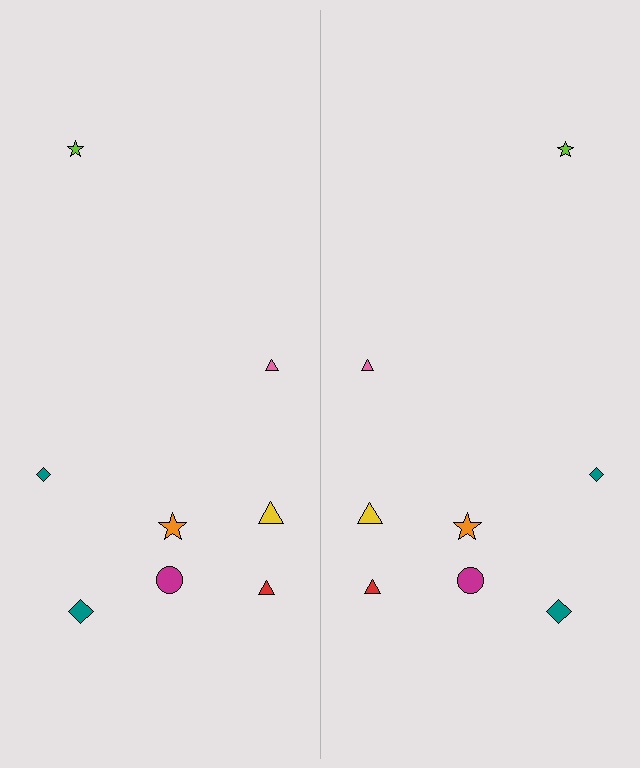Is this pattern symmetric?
Yes, this pattern has bilateral (reflection) symmetry.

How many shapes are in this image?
There are 16 shapes in this image.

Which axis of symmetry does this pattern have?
The pattern has a vertical axis of symmetry running through the center of the image.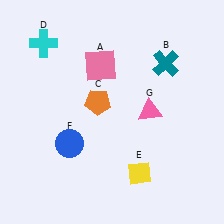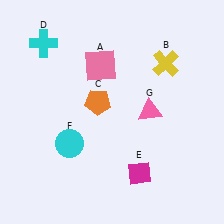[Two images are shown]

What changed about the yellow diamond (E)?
In Image 1, E is yellow. In Image 2, it changed to magenta.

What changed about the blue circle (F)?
In Image 1, F is blue. In Image 2, it changed to cyan.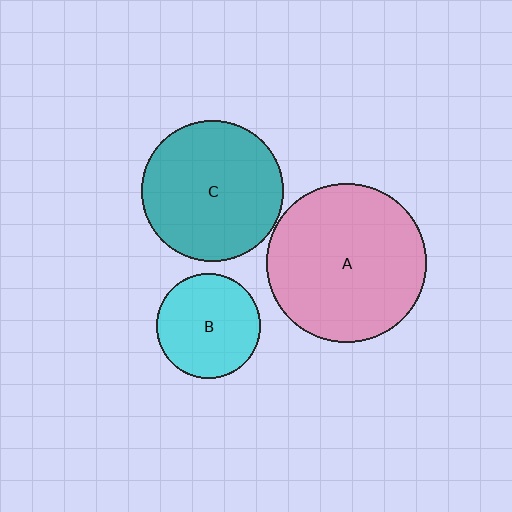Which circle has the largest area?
Circle A (pink).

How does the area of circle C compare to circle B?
Approximately 1.8 times.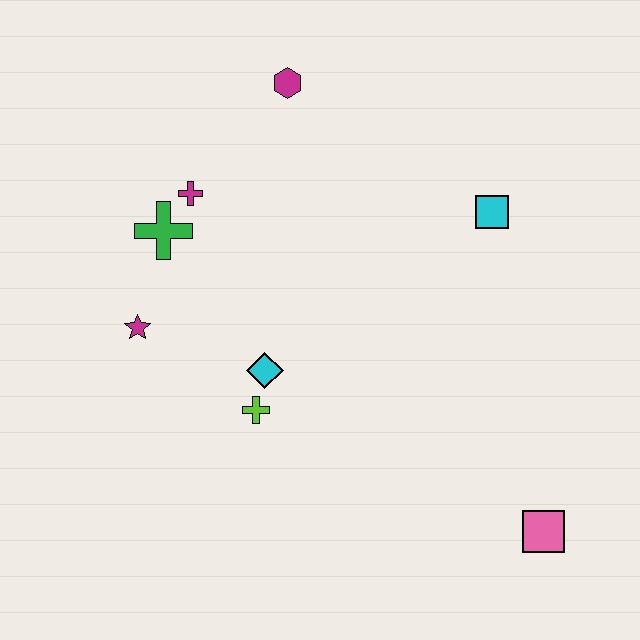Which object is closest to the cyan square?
The magenta hexagon is closest to the cyan square.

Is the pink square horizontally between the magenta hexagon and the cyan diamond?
No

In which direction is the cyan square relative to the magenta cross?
The cyan square is to the right of the magenta cross.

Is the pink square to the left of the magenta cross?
No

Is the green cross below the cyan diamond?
No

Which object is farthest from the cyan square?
The magenta star is farthest from the cyan square.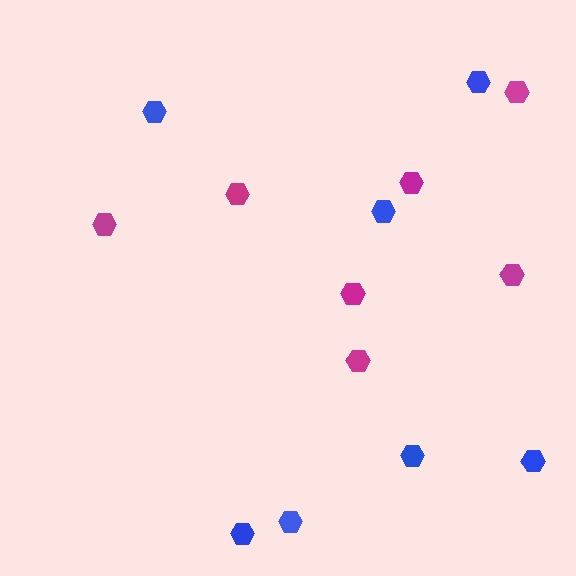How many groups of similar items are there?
There are 2 groups: one group of magenta hexagons (7) and one group of blue hexagons (7).